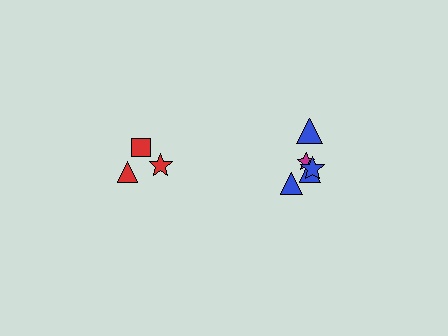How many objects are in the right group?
There are 5 objects.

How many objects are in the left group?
There are 3 objects.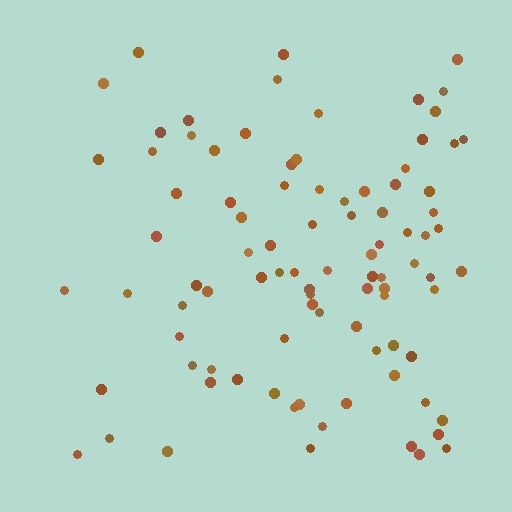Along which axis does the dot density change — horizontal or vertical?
Horizontal.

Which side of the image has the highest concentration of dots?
The right.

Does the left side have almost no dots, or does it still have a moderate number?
Still a moderate number, just noticeably fewer than the right.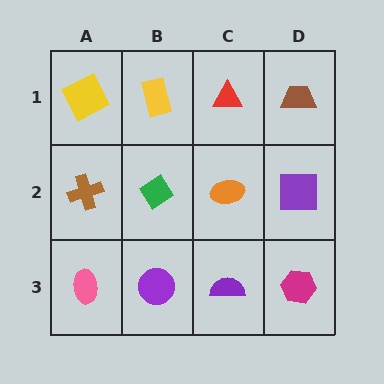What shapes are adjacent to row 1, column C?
An orange ellipse (row 2, column C), a yellow rectangle (row 1, column B), a brown trapezoid (row 1, column D).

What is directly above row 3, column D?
A purple square.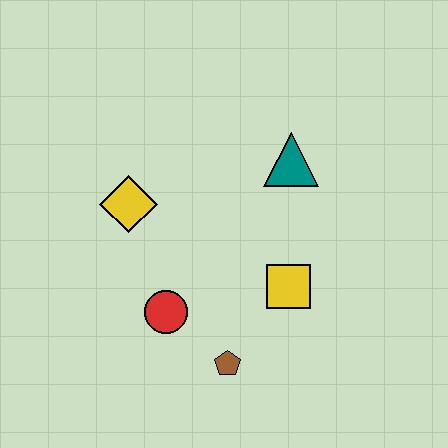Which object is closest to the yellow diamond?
The red circle is closest to the yellow diamond.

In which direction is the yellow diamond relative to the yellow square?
The yellow diamond is to the left of the yellow square.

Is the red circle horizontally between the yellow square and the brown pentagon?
No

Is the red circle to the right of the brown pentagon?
No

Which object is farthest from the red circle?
The teal triangle is farthest from the red circle.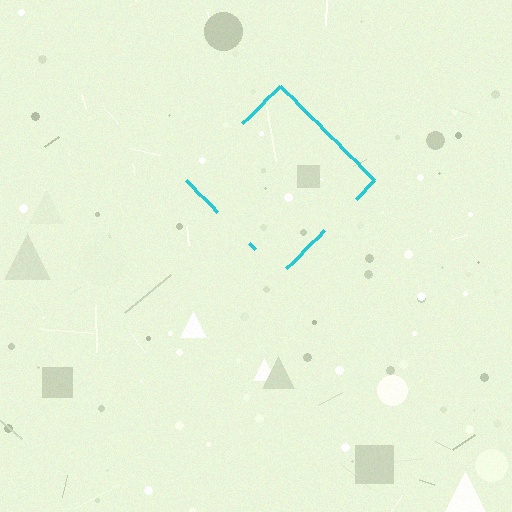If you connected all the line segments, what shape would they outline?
They would outline a diamond.